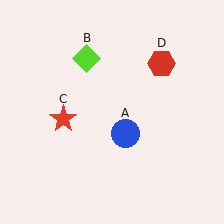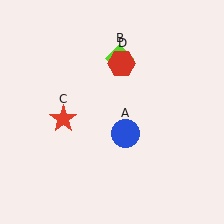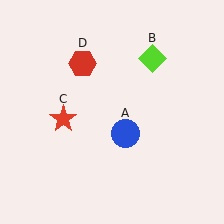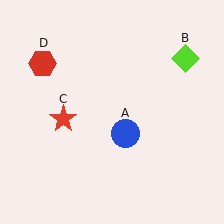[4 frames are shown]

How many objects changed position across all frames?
2 objects changed position: lime diamond (object B), red hexagon (object D).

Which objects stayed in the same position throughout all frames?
Blue circle (object A) and red star (object C) remained stationary.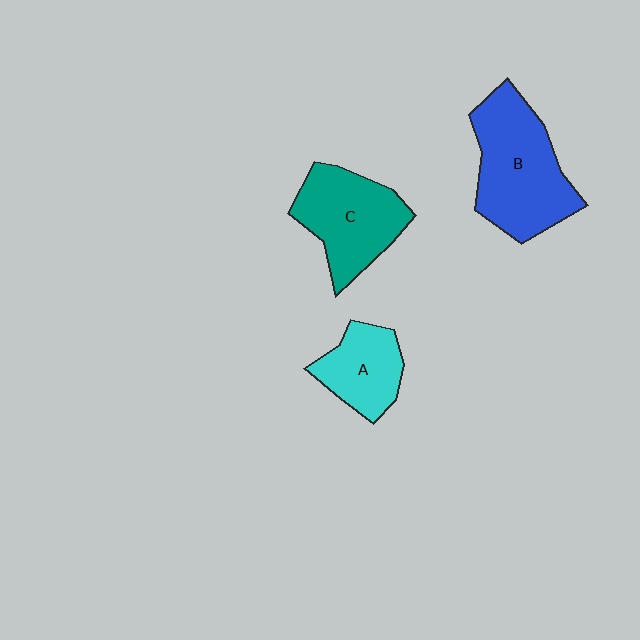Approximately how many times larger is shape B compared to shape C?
Approximately 1.3 times.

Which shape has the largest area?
Shape B (blue).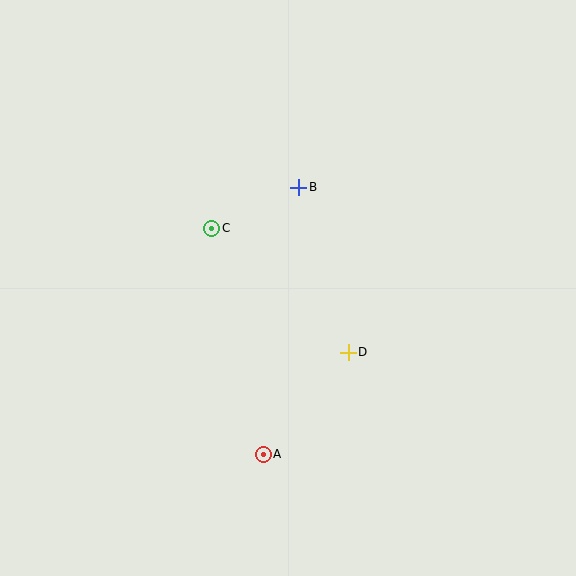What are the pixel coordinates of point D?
Point D is at (348, 352).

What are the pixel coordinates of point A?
Point A is at (263, 454).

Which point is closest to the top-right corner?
Point B is closest to the top-right corner.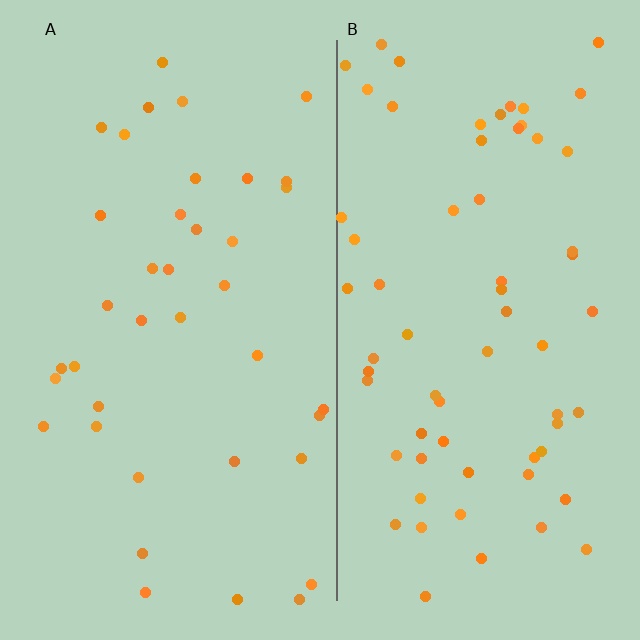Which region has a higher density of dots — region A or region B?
B (the right).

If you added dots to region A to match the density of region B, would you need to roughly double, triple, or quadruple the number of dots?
Approximately double.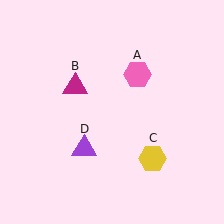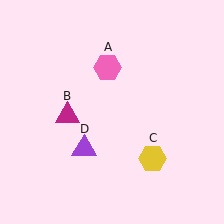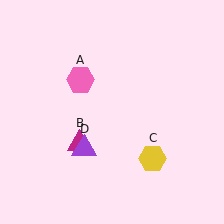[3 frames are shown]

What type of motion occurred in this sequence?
The pink hexagon (object A), magenta triangle (object B) rotated counterclockwise around the center of the scene.